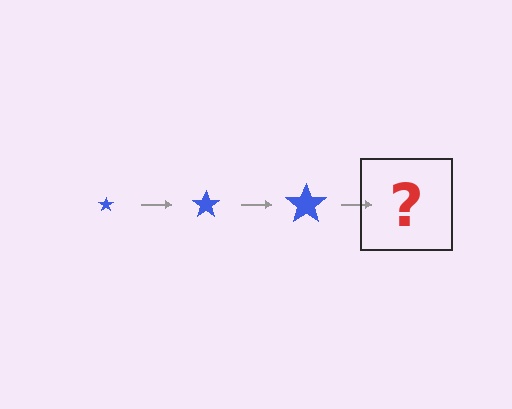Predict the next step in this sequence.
The next step is a blue star, larger than the previous one.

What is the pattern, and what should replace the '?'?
The pattern is that the star gets progressively larger each step. The '?' should be a blue star, larger than the previous one.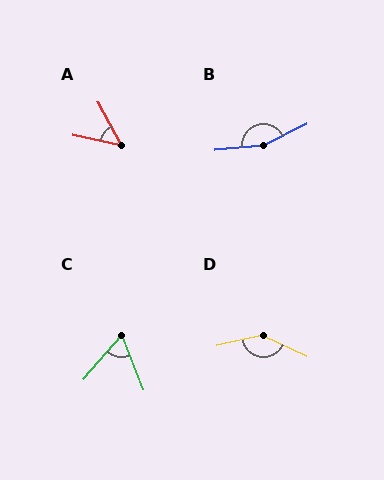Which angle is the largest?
B, at approximately 159 degrees.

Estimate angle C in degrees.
Approximately 62 degrees.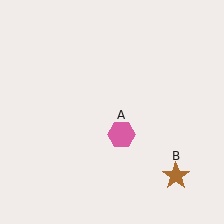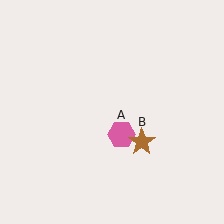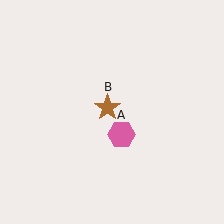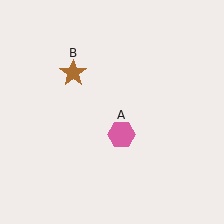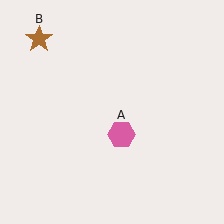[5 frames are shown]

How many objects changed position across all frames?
1 object changed position: brown star (object B).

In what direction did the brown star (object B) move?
The brown star (object B) moved up and to the left.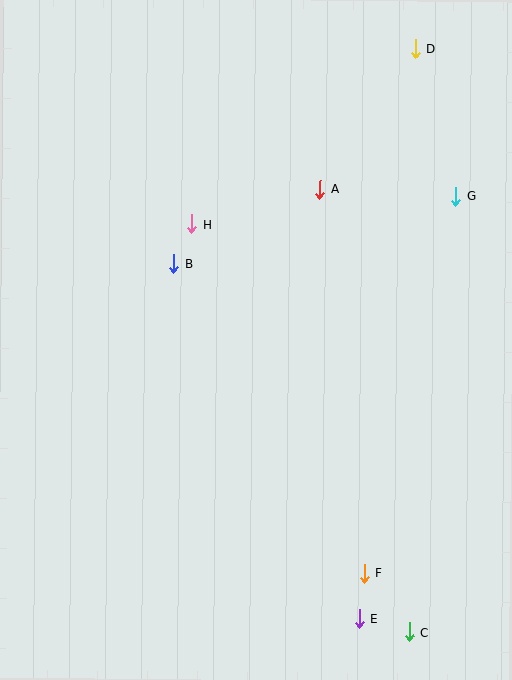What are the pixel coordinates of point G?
Point G is at (456, 196).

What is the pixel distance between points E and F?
The distance between E and F is 46 pixels.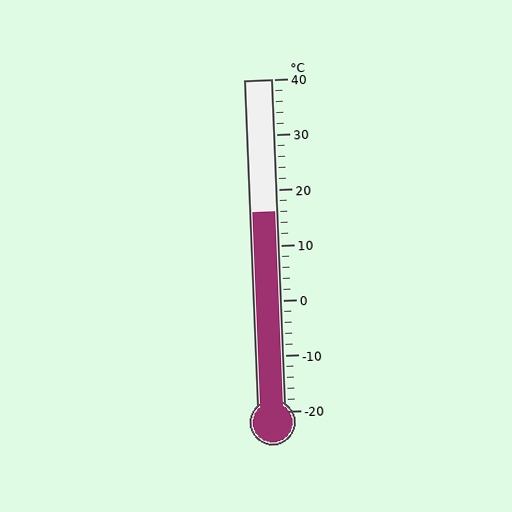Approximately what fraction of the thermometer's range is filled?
The thermometer is filled to approximately 60% of its range.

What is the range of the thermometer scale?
The thermometer scale ranges from -20°C to 40°C.